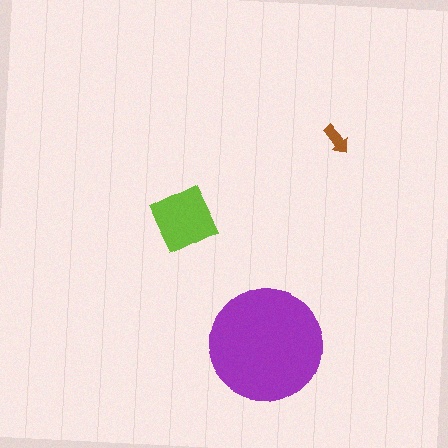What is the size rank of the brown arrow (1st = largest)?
3rd.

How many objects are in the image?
There are 3 objects in the image.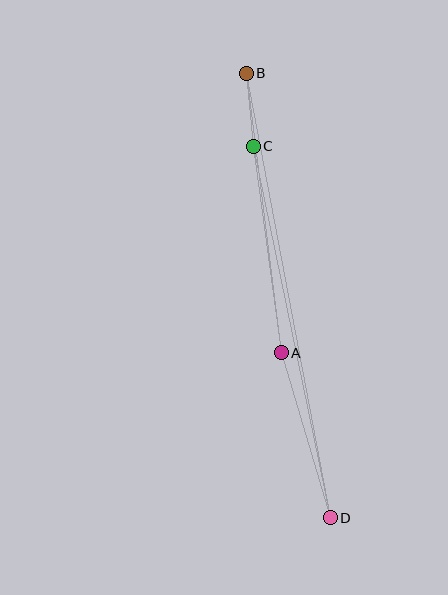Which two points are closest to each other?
Points B and C are closest to each other.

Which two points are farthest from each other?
Points B and D are farthest from each other.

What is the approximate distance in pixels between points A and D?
The distance between A and D is approximately 172 pixels.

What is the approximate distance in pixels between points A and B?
The distance between A and B is approximately 282 pixels.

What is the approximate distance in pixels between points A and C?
The distance between A and C is approximately 208 pixels.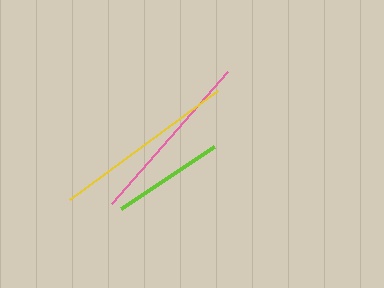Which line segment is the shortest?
The lime line is the shortest at approximately 112 pixels.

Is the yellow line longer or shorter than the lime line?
The yellow line is longer than the lime line.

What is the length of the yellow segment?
The yellow segment is approximately 184 pixels long.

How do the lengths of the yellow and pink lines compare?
The yellow and pink lines are approximately the same length.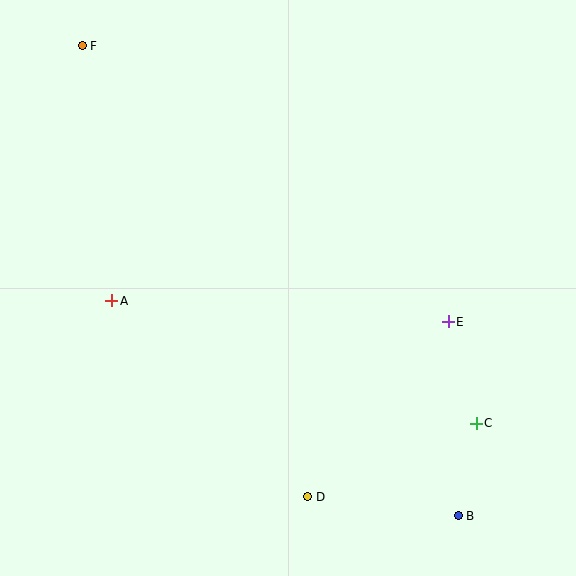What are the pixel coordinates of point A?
Point A is at (112, 301).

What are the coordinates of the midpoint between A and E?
The midpoint between A and E is at (280, 311).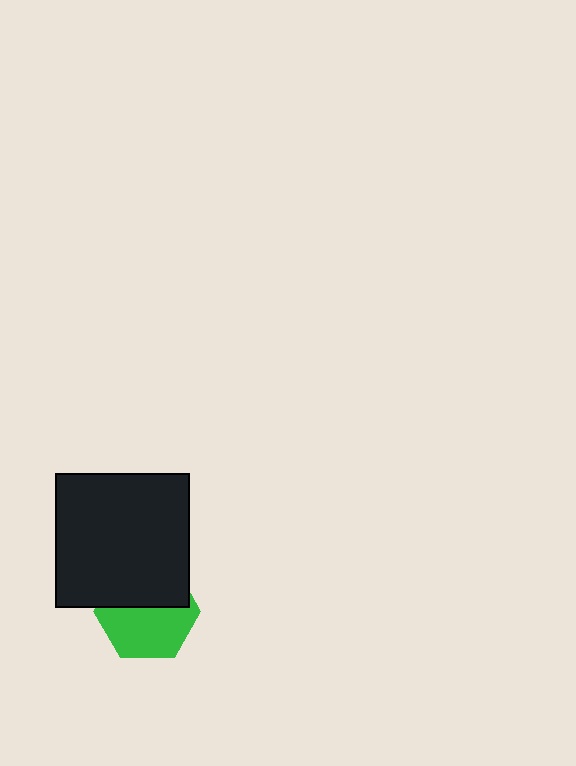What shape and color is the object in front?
The object in front is a black square.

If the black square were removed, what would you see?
You would see the complete green hexagon.